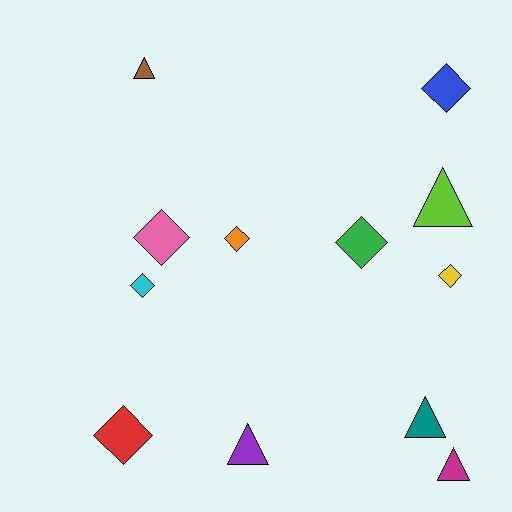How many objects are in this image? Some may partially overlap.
There are 12 objects.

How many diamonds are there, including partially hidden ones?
There are 7 diamonds.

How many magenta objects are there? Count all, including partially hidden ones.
There is 1 magenta object.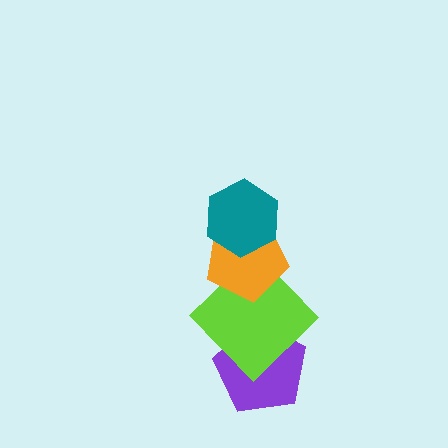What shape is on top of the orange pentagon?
The teal hexagon is on top of the orange pentagon.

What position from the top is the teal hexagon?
The teal hexagon is 1st from the top.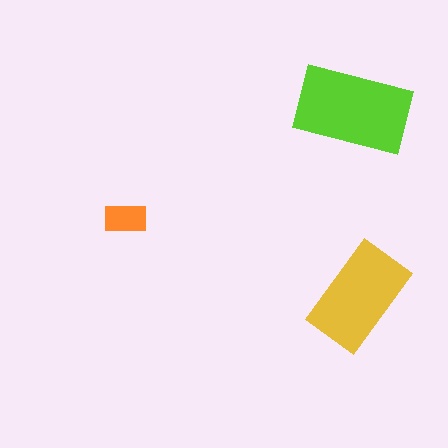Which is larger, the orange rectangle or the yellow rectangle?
The yellow one.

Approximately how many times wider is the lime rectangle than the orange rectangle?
About 2.5 times wider.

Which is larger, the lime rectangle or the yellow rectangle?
The lime one.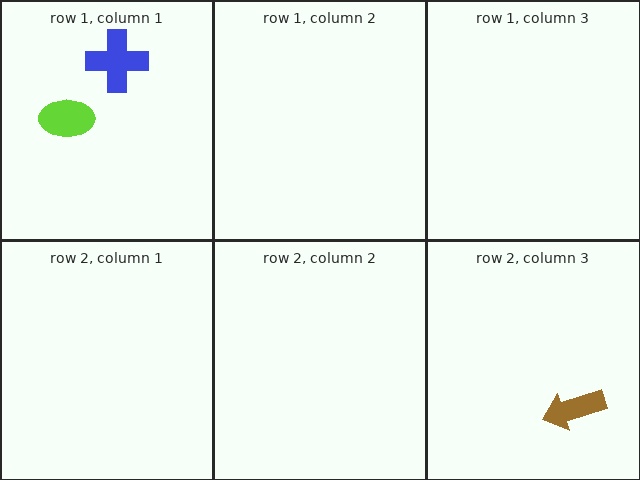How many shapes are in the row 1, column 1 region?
2.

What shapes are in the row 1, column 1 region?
The blue cross, the lime ellipse.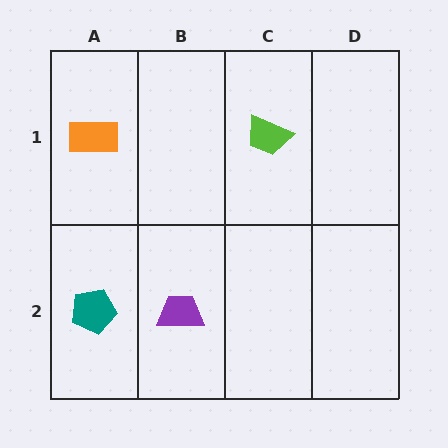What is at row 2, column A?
A teal pentagon.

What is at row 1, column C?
A lime trapezoid.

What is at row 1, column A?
An orange rectangle.